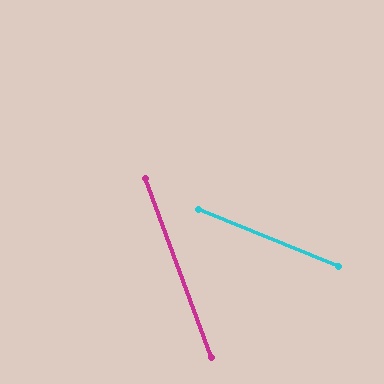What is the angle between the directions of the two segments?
Approximately 48 degrees.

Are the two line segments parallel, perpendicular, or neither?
Neither parallel nor perpendicular — they differ by about 48°.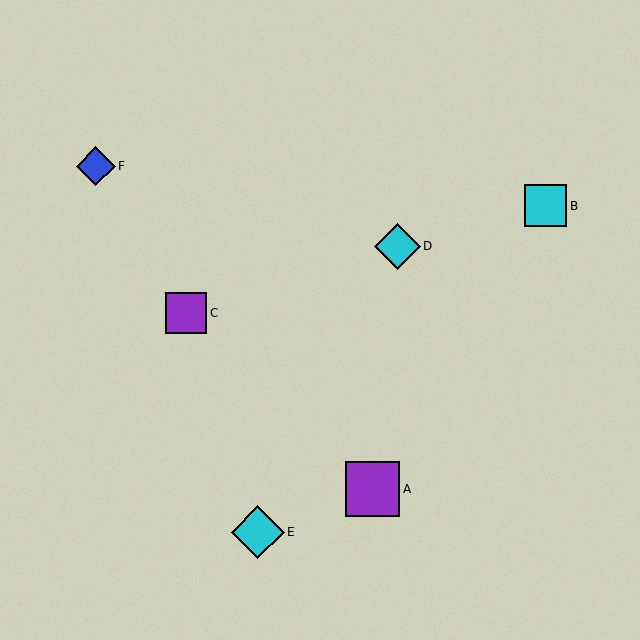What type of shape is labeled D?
Shape D is a cyan diamond.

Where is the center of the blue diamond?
The center of the blue diamond is at (96, 166).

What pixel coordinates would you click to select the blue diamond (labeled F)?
Click at (96, 166) to select the blue diamond F.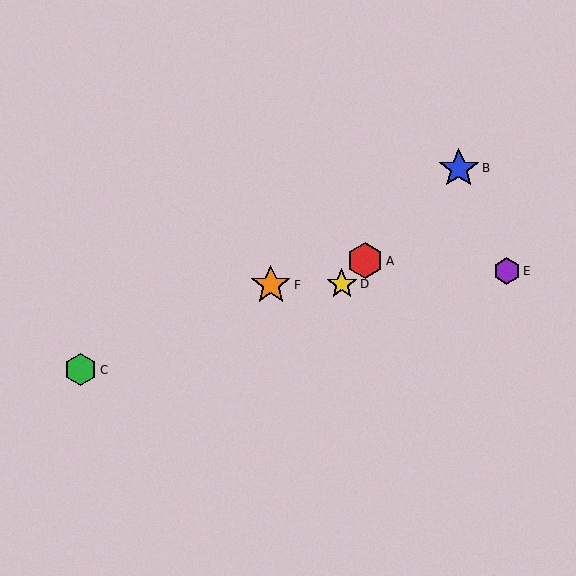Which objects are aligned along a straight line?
Objects A, B, D are aligned along a straight line.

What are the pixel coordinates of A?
Object A is at (365, 261).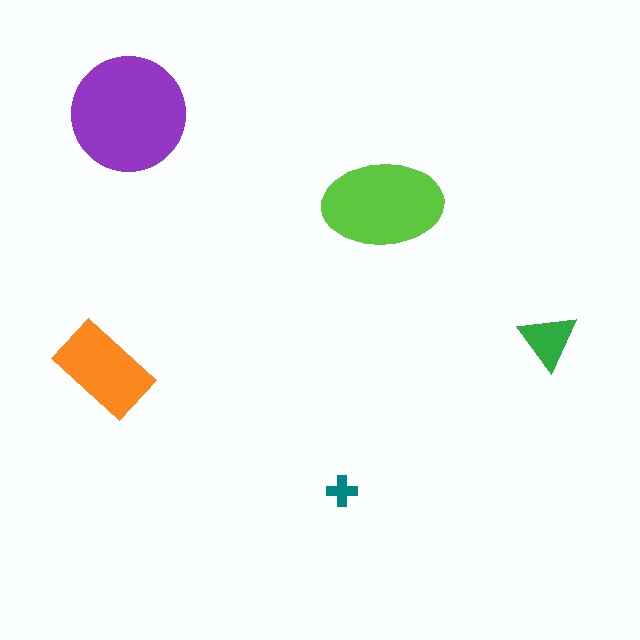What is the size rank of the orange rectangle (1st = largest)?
3rd.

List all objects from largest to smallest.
The purple circle, the lime ellipse, the orange rectangle, the green triangle, the teal cross.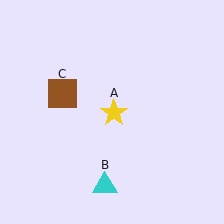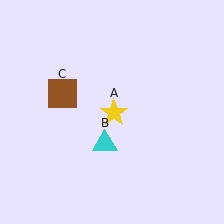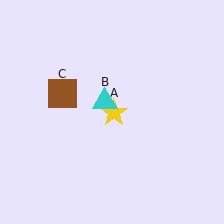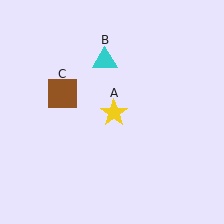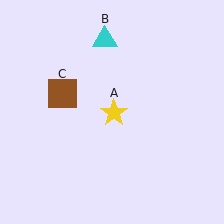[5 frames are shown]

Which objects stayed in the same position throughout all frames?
Yellow star (object A) and brown square (object C) remained stationary.